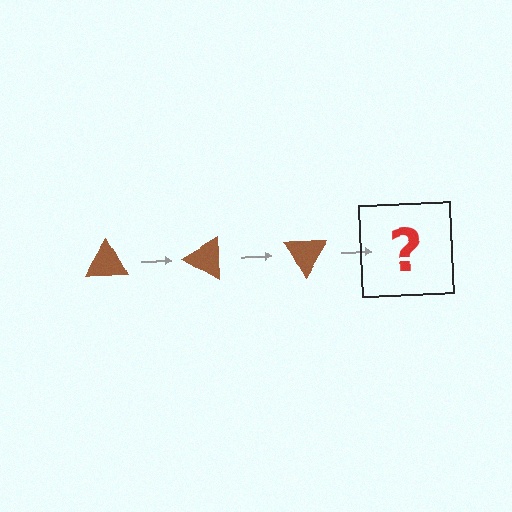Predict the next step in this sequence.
The next step is a brown triangle rotated 90 degrees.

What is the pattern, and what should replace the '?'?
The pattern is that the triangle rotates 30 degrees each step. The '?' should be a brown triangle rotated 90 degrees.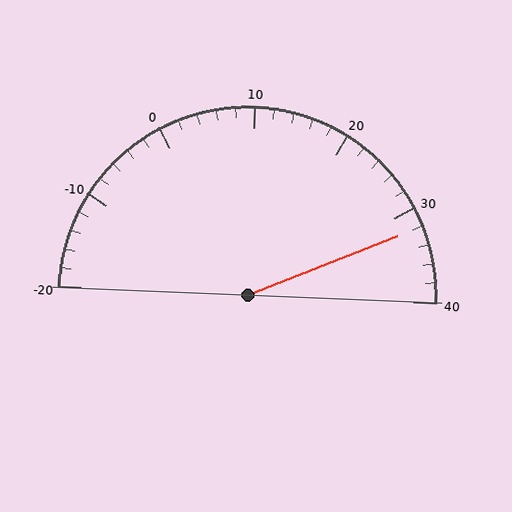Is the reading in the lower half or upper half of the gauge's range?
The reading is in the upper half of the range (-20 to 40).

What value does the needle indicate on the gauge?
The needle indicates approximately 32.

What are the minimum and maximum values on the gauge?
The gauge ranges from -20 to 40.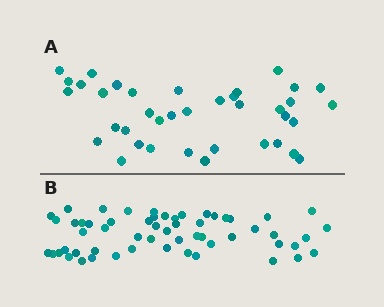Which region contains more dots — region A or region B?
Region B (the bottom region) has more dots.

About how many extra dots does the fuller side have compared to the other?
Region B has approximately 20 more dots than region A.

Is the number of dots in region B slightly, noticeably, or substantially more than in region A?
Region B has substantially more. The ratio is roughly 1.5 to 1.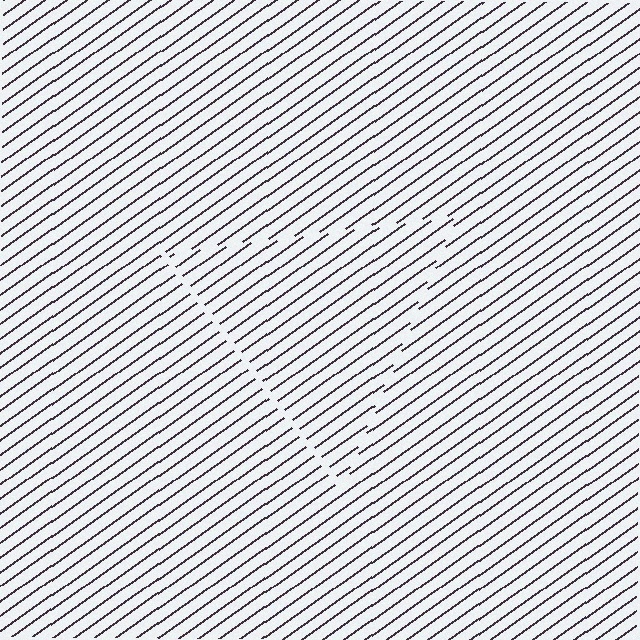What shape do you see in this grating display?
An illusory triangle. The interior of the shape contains the same grating, shifted by half a period — the contour is defined by the phase discontinuity where line-ends from the inner and outer gratings abut.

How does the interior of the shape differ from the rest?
The interior of the shape contains the same grating, shifted by half a period — the contour is defined by the phase discontinuity where line-ends from the inner and outer gratings abut.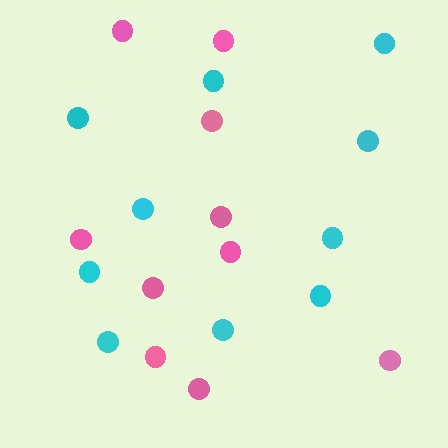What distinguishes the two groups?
There are 2 groups: one group of pink circles (10) and one group of cyan circles (10).